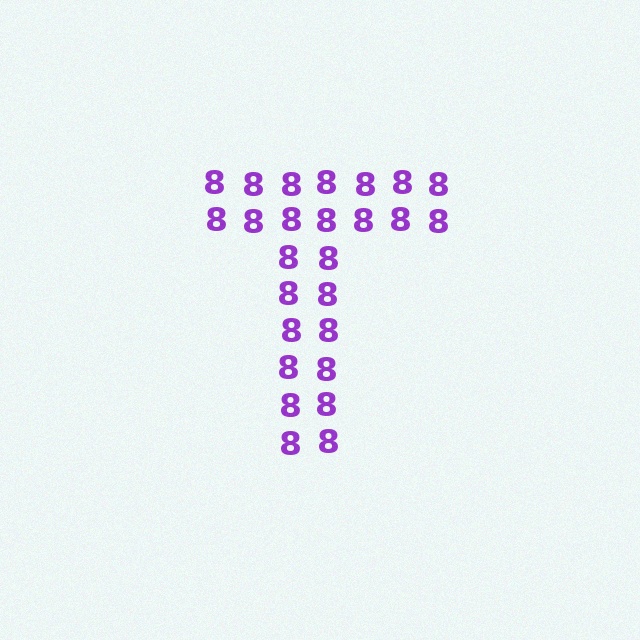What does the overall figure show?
The overall figure shows the letter T.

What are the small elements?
The small elements are digit 8's.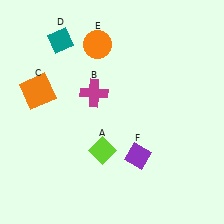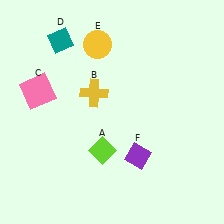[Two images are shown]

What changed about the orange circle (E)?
In Image 1, E is orange. In Image 2, it changed to yellow.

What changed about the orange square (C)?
In Image 1, C is orange. In Image 2, it changed to pink.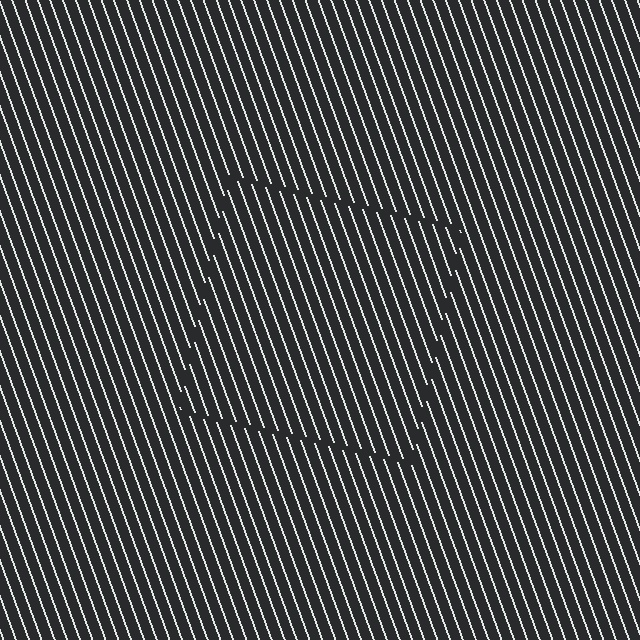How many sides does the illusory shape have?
4 sides — the line-ends trace a square.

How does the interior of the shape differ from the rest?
The interior of the shape contains the same grating, shifted by half a period — the contour is defined by the phase discontinuity where line-ends from the inner and outer gratings abut.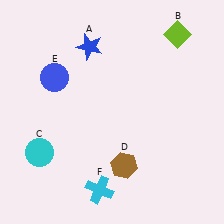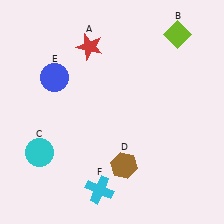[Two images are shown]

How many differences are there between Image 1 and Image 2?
There is 1 difference between the two images.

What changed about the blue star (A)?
In Image 1, A is blue. In Image 2, it changed to red.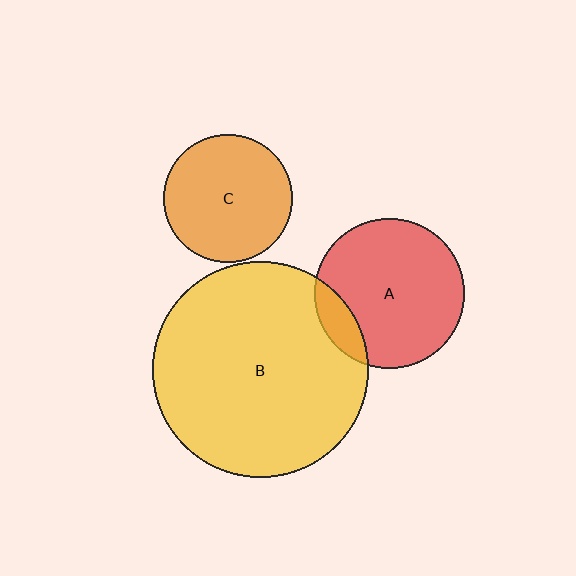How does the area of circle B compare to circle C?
Approximately 2.8 times.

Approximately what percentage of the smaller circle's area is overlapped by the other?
Approximately 15%.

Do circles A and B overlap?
Yes.